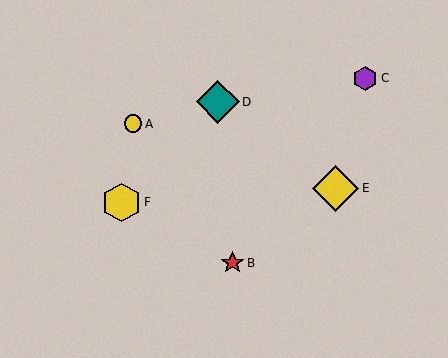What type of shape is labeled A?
Shape A is a yellow circle.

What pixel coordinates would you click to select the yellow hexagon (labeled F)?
Click at (121, 203) to select the yellow hexagon F.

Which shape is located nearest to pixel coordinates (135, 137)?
The yellow circle (labeled A) at (133, 124) is nearest to that location.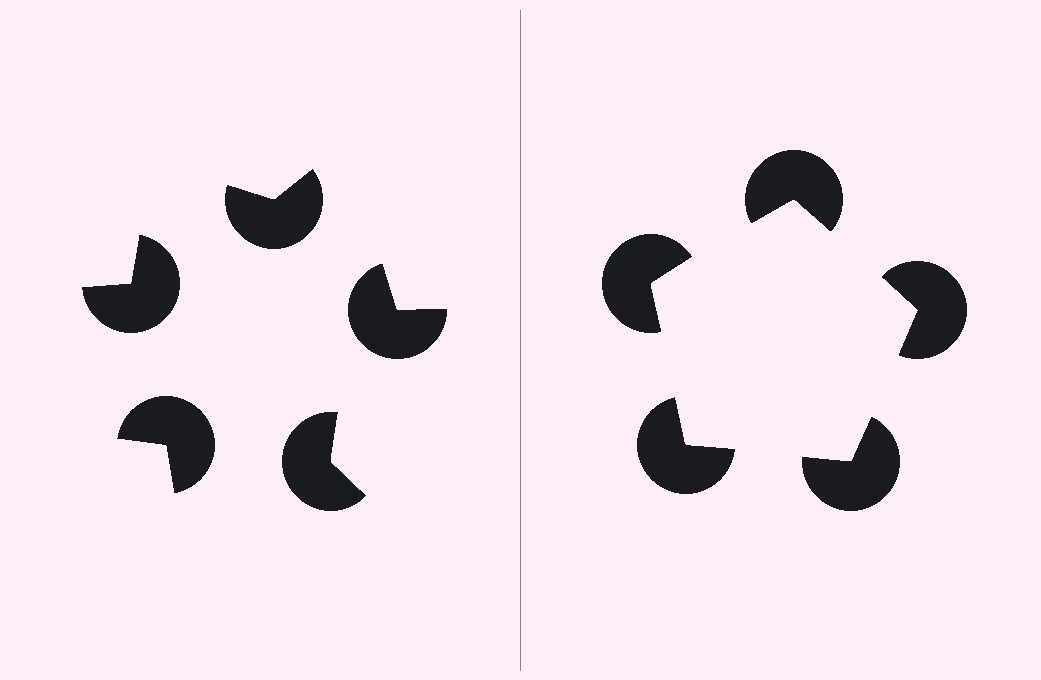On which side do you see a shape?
An illusory pentagon appears on the right side. On the left side the wedge cuts are rotated, so no coherent shape forms.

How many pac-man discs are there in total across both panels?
10 — 5 on each side.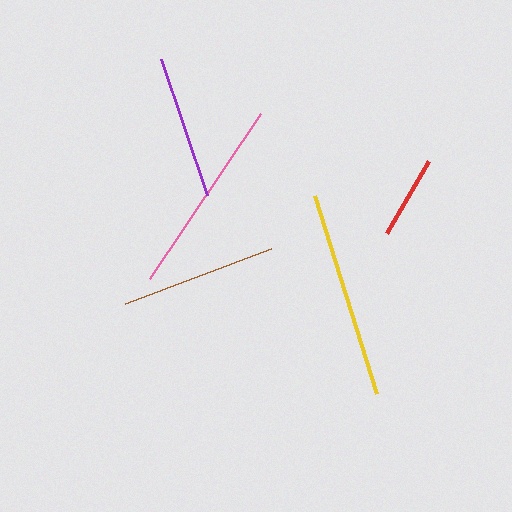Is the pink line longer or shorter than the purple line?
The pink line is longer than the purple line.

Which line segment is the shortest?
The red line is the shortest at approximately 83 pixels.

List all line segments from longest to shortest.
From longest to shortest: yellow, pink, brown, purple, red.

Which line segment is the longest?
The yellow line is the longest at approximately 207 pixels.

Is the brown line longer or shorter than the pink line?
The pink line is longer than the brown line.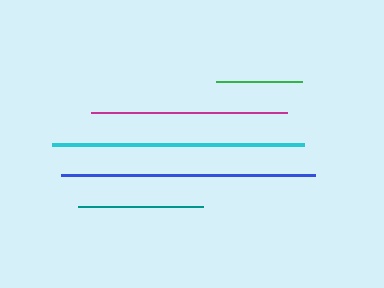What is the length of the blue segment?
The blue segment is approximately 254 pixels long.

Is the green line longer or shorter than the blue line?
The blue line is longer than the green line.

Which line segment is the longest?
The blue line is the longest at approximately 254 pixels.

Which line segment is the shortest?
The green line is the shortest at approximately 86 pixels.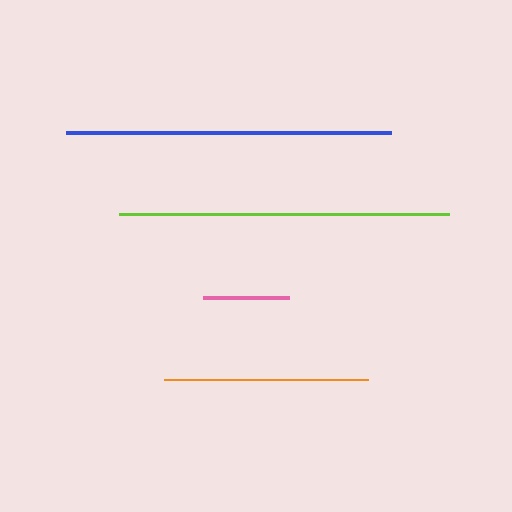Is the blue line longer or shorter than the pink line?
The blue line is longer than the pink line.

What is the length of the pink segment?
The pink segment is approximately 87 pixels long.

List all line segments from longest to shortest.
From longest to shortest: lime, blue, orange, pink.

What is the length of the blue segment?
The blue segment is approximately 324 pixels long.